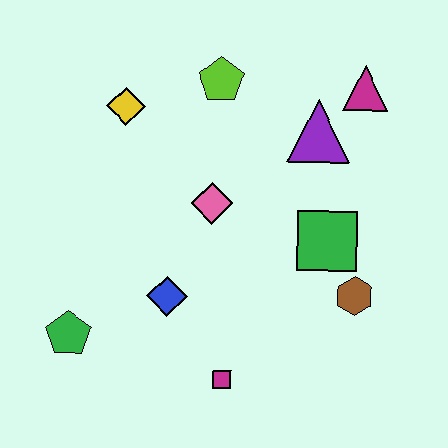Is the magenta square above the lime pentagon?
No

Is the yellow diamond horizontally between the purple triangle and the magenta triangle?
No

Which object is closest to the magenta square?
The blue diamond is closest to the magenta square.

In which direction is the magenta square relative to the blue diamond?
The magenta square is below the blue diamond.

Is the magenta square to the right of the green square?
No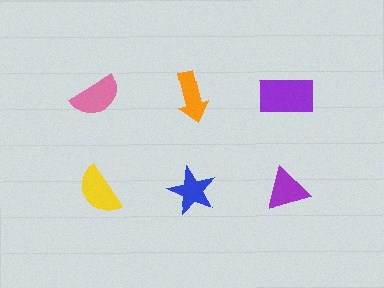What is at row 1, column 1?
A pink semicircle.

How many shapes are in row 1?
3 shapes.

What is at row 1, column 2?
An orange arrow.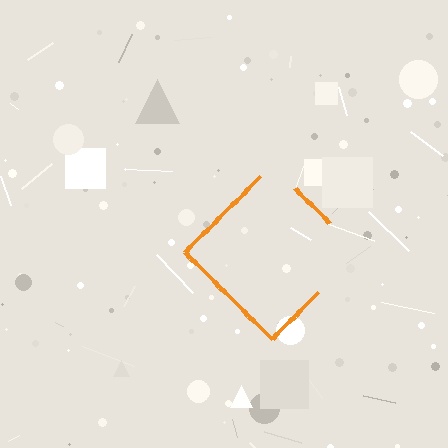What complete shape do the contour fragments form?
The contour fragments form a diamond.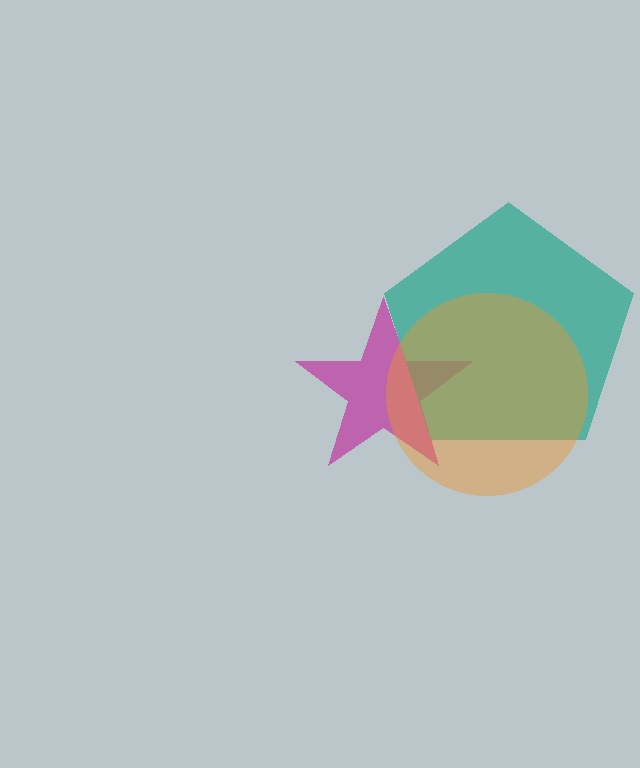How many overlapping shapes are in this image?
There are 3 overlapping shapes in the image.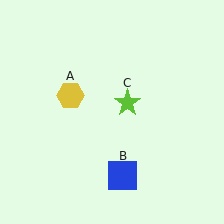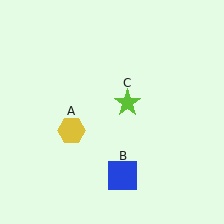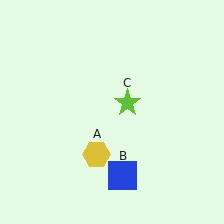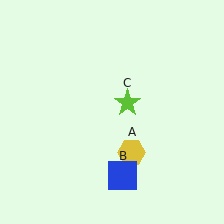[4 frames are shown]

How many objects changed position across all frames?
1 object changed position: yellow hexagon (object A).